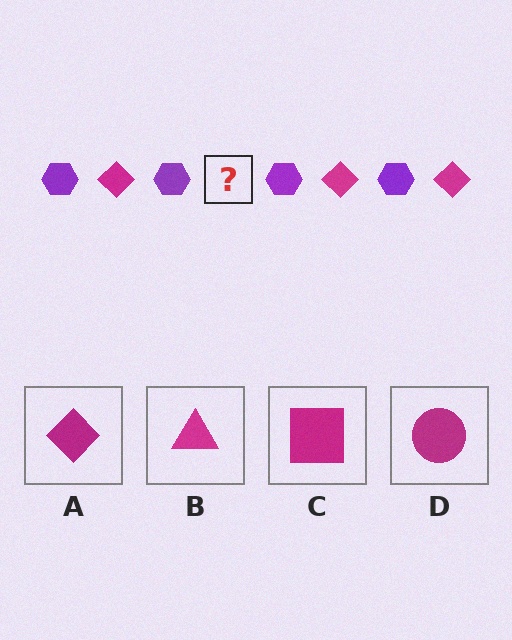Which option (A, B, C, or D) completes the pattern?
A.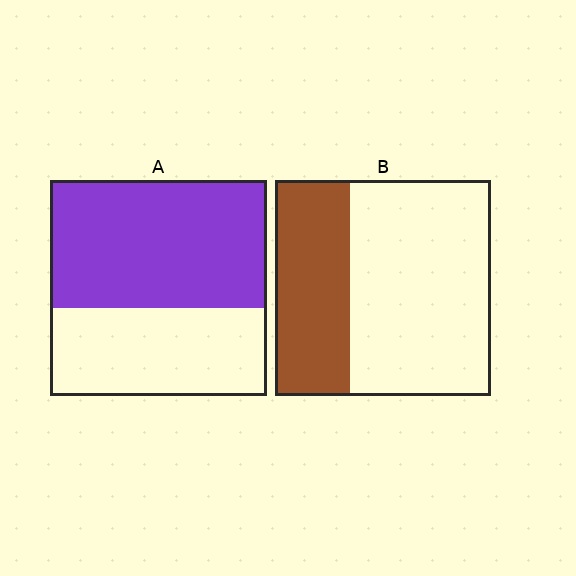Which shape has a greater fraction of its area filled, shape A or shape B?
Shape A.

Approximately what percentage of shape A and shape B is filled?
A is approximately 60% and B is approximately 35%.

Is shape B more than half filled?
No.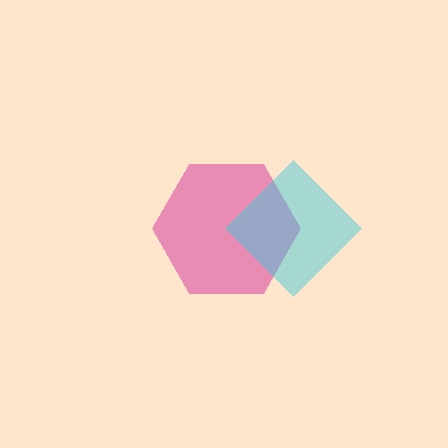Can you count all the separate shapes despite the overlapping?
Yes, there are 2 separate shapes.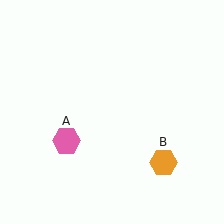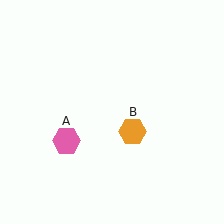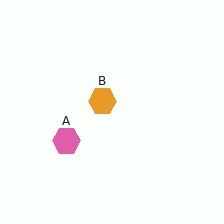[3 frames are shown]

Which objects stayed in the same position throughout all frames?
Pink hexagon (object A) remained stationary.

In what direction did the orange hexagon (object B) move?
The orange hexagon (object B) moved up and to the left.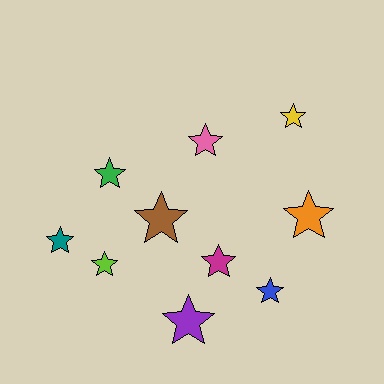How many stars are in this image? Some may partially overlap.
There are 10 stars.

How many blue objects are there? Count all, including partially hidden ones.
There is 1 blue object.